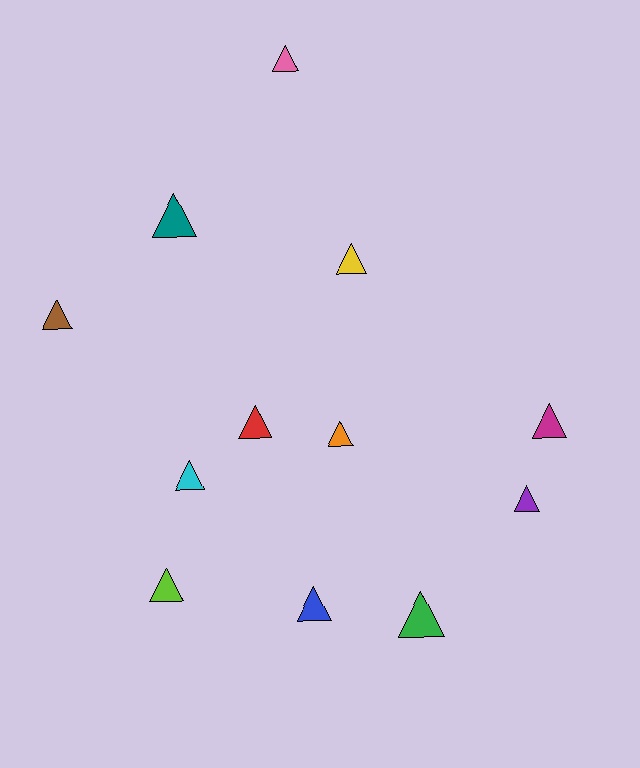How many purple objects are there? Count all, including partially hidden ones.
There is 1 purple object.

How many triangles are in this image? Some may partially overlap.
There are 12 triangles.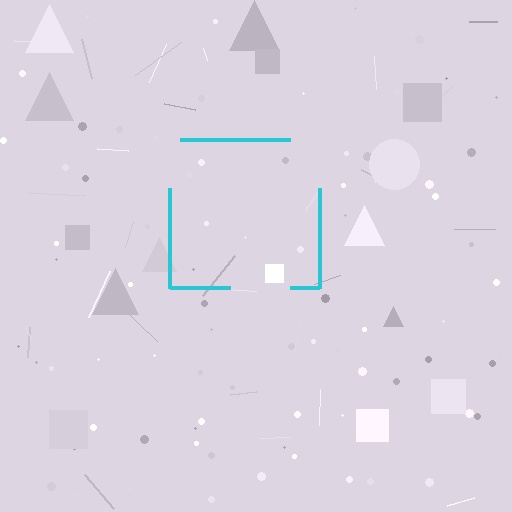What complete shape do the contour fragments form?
The contour fragments form a square.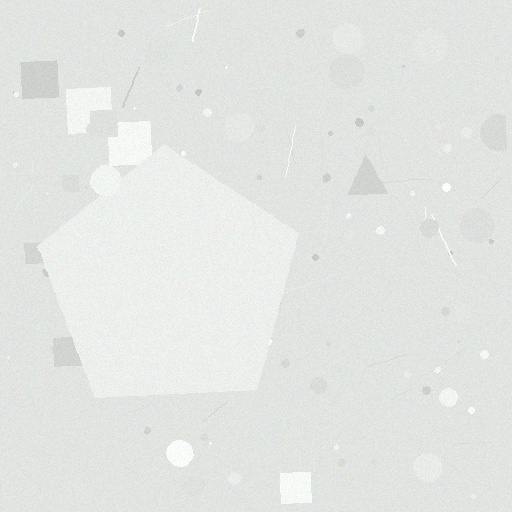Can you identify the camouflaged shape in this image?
The camouflaged shape is a pentagon.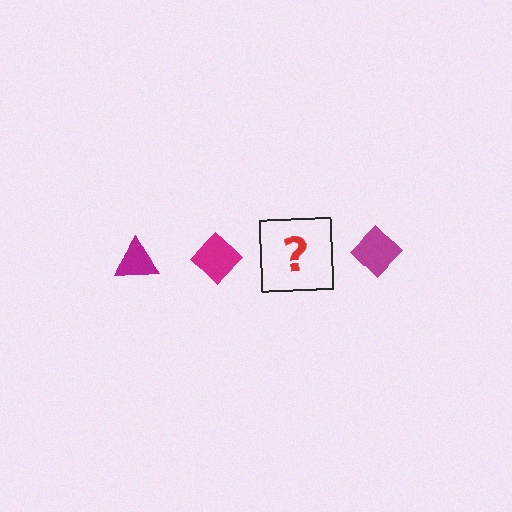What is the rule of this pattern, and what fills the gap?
The rule is that the pattern cycles through triangle, diamond shapes in magenta. The gap should be filled with a magenta triangle.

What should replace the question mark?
The question mark should be replaced with a magenta triangle.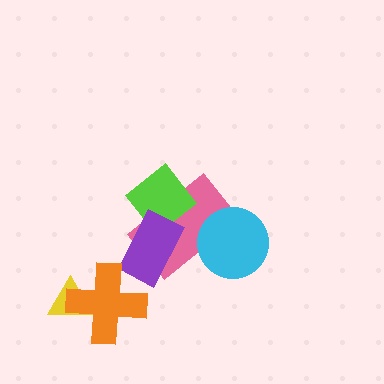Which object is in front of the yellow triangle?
The orange cross is in front of the yellow triangle.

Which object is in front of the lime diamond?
The purple rectangle is in front of the lime diamond.